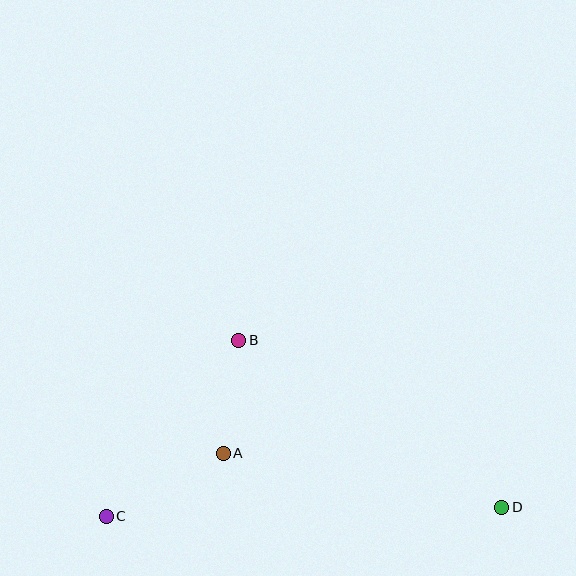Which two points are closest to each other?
Points A and B are closest to each other.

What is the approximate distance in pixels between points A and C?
The distance between A and C is approximately 133 pixels.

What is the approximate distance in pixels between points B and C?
The distance between B and C is approximately 221 pixels.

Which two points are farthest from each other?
Points C and D are farthest from each other.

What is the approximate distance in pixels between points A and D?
The distance between A and D is approximately 283 pixels.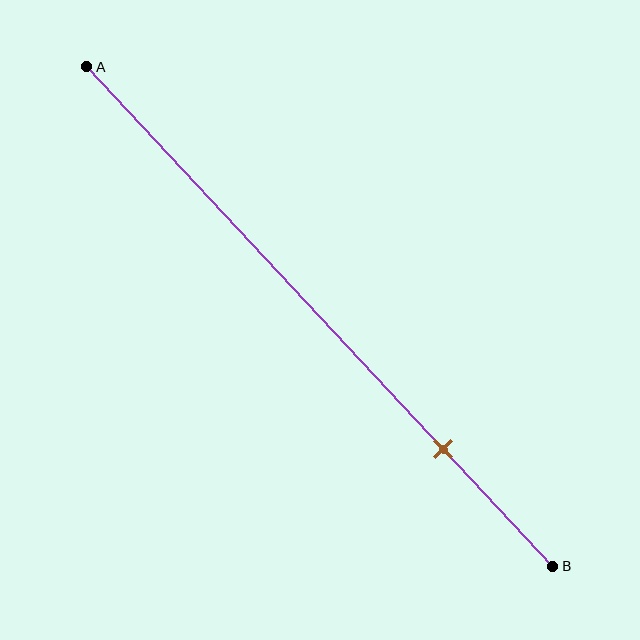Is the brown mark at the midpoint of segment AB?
No, the mark is at about 75% from A, not at the 50% midpoint.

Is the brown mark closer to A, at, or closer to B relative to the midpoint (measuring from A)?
The brown mark is closer to point B than the midpoint of segment AB.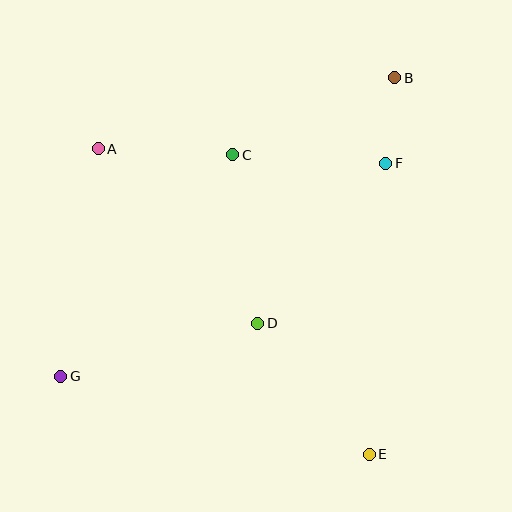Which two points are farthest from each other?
Points B and G are farthest from each other.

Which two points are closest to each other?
Points B and F are closest to each other.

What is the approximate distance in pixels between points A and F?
The distance between A and F is approximately 287 pixels.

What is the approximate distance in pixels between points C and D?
The distance between C and D is approximately 170 pixels.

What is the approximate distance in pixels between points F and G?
The distance between F and G is approximately 389 pixels.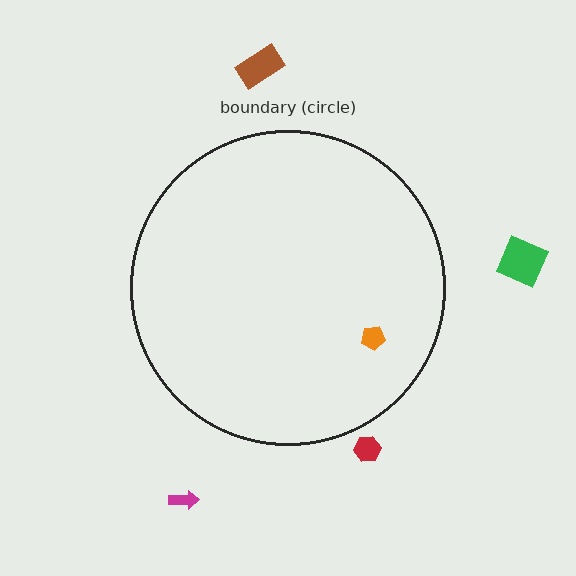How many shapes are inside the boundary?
1 inside, 4 outside.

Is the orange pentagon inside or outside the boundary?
Inside.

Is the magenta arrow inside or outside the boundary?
Outside.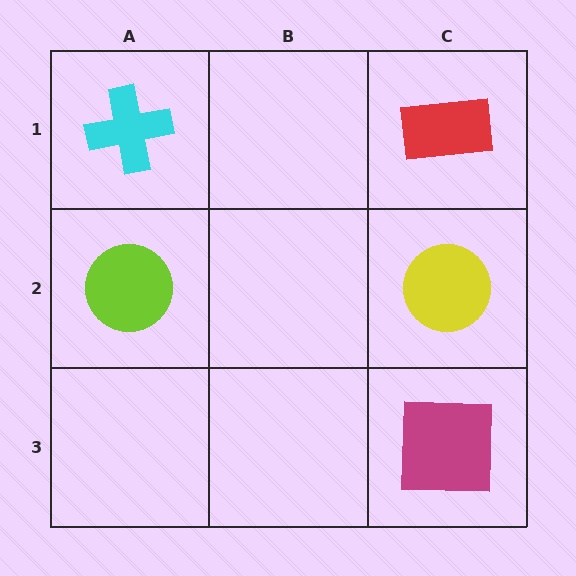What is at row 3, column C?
A magenta square.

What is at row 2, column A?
A lime circle.